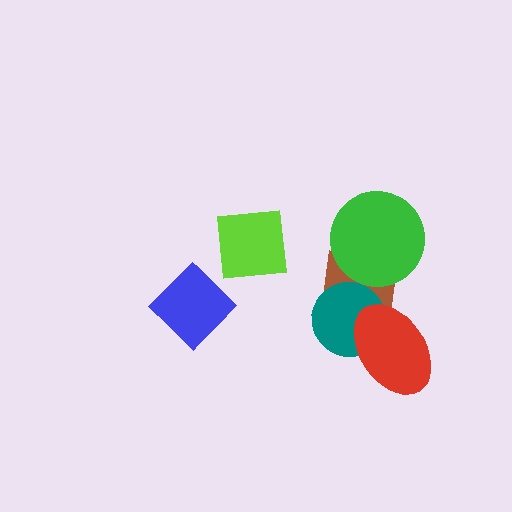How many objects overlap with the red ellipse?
2 objects overlap with the red ellipse.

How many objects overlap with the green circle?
1 object overlaps with the green circle.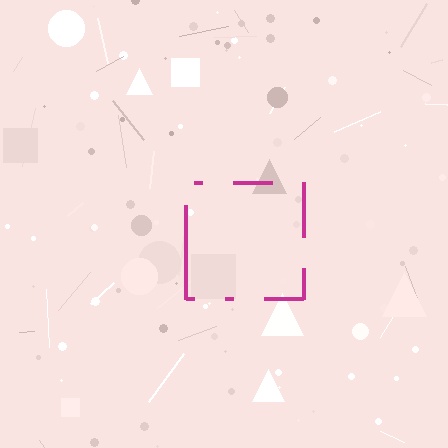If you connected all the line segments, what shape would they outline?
They would outline a square.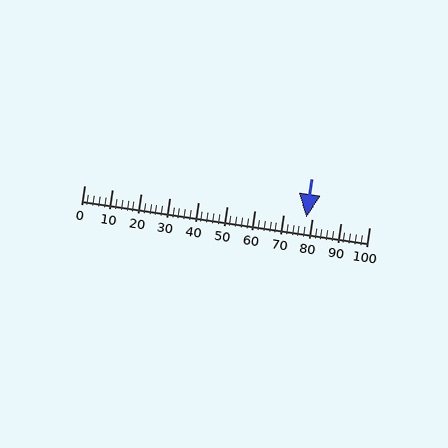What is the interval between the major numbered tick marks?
The major tick marks are spaced 10 units apart.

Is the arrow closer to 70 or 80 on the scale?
The arrow is closer to 80.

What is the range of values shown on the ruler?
The ruler shows values from 0 to 100.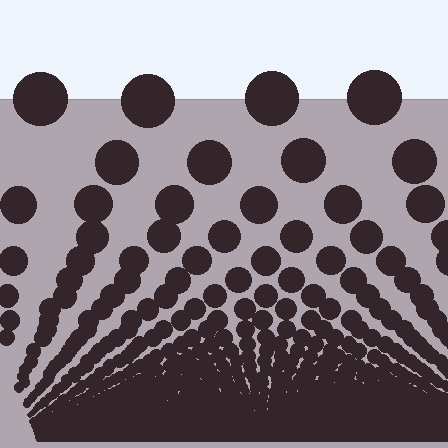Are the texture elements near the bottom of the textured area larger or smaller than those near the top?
Smaller. The gradient is inverted — elements near the bottom are smaller and denser.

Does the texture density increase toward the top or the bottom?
Density increases toward the bottom.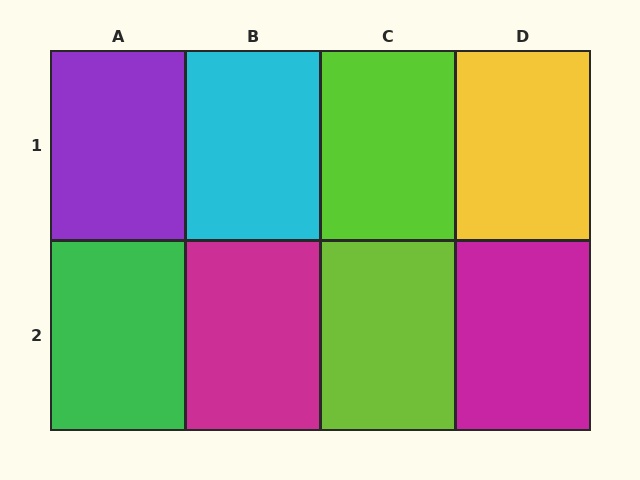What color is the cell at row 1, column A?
Purple.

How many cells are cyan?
1 cell is cyan.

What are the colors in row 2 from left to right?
Green, magenta, lime, magenta.